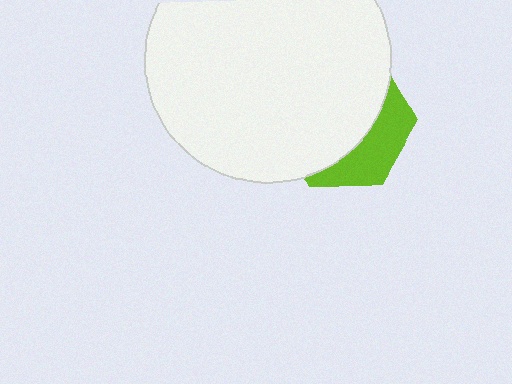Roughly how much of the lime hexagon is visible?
A small part of it is visible (roughly 32%).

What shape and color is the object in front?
The object in front is a white circle.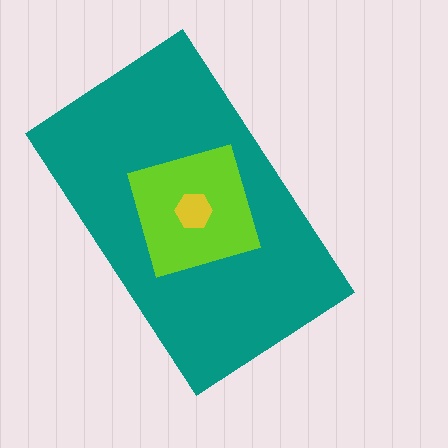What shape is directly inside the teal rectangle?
The lime diamond.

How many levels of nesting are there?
3.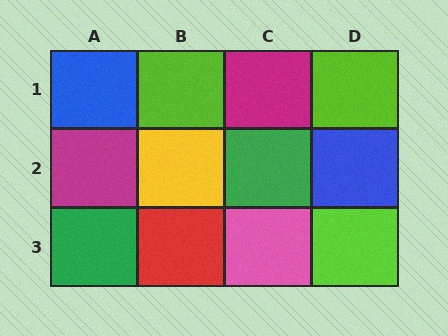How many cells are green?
2 cells are green.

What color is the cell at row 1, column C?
Magenta.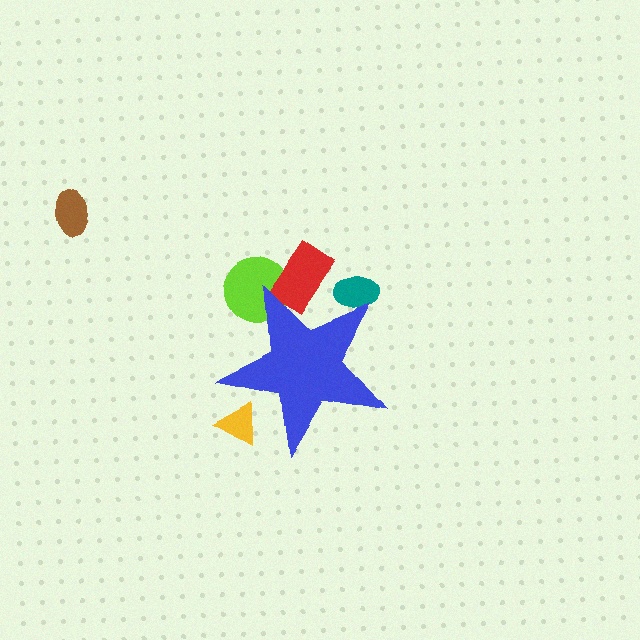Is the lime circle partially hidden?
Yes, the lime circle is partially hidden behind the blue star.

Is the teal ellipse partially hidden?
Yes, the teal ellipse is partially hidden behind the blue star.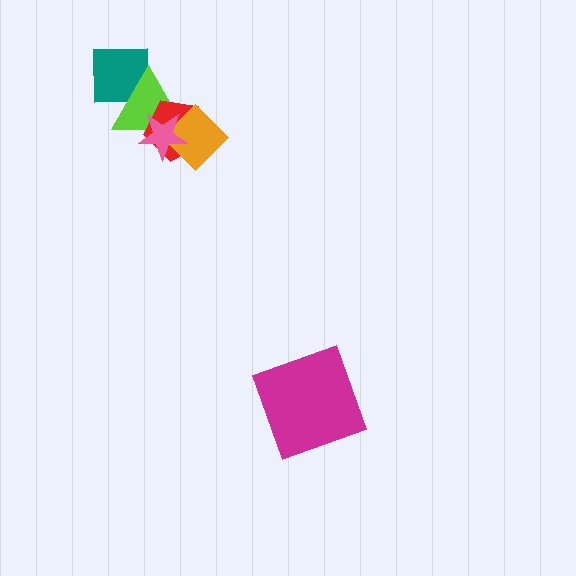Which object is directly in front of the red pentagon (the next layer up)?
The orange diamond is directly in front of the red pentagon.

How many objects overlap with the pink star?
3 objects overlap with the pink star.